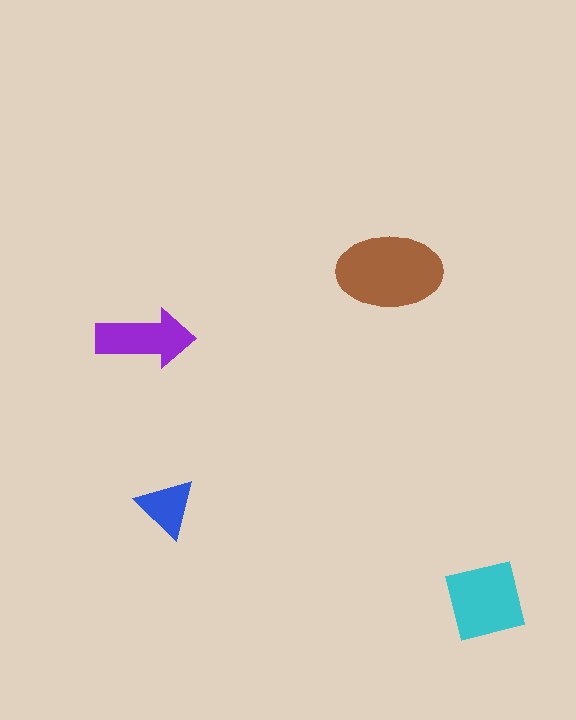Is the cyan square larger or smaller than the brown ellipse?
Smaller.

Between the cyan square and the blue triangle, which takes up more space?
The cyan square.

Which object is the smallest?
The blue triangle.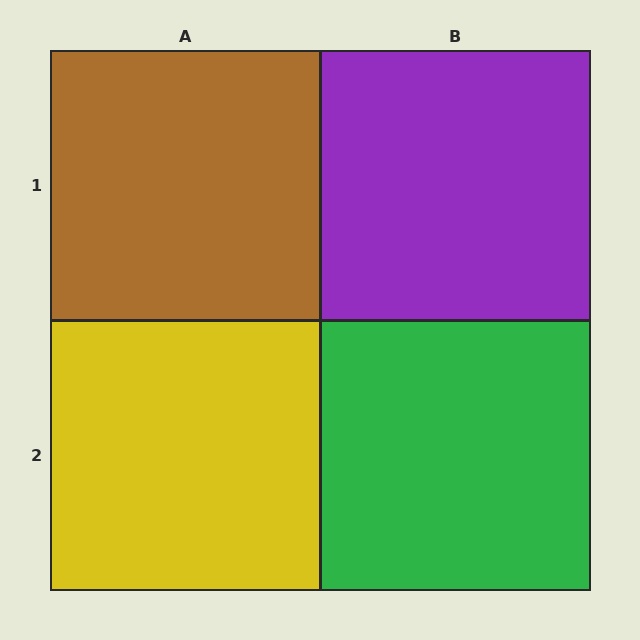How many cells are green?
1 cell is green.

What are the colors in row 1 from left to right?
Brown, purple.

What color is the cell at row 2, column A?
Yellow.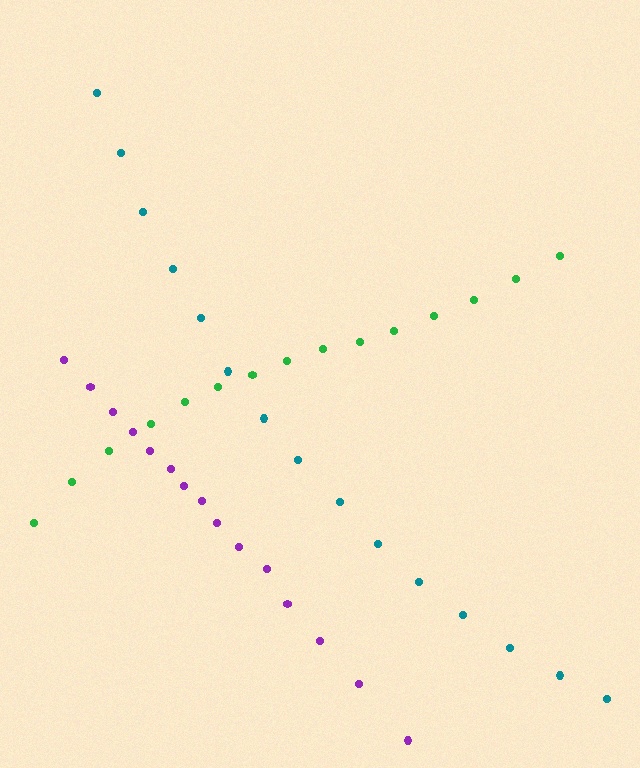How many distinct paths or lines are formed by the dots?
There are 3 distinct paths.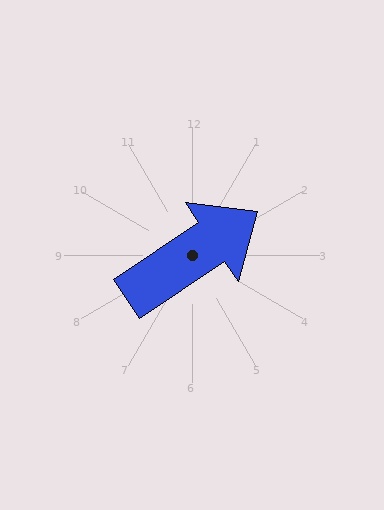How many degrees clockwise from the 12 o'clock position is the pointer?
Approximately 56 degrees.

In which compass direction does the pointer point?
Northeast.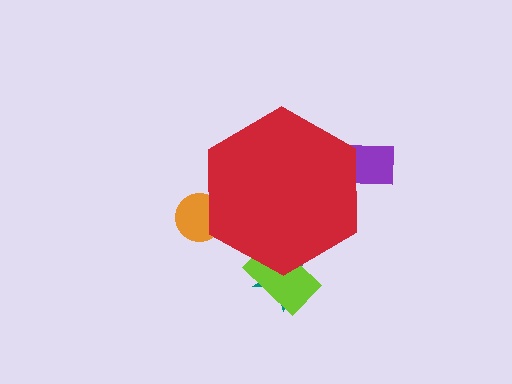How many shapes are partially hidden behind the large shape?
4 shapes are partially hidden.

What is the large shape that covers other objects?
A red hexagon.